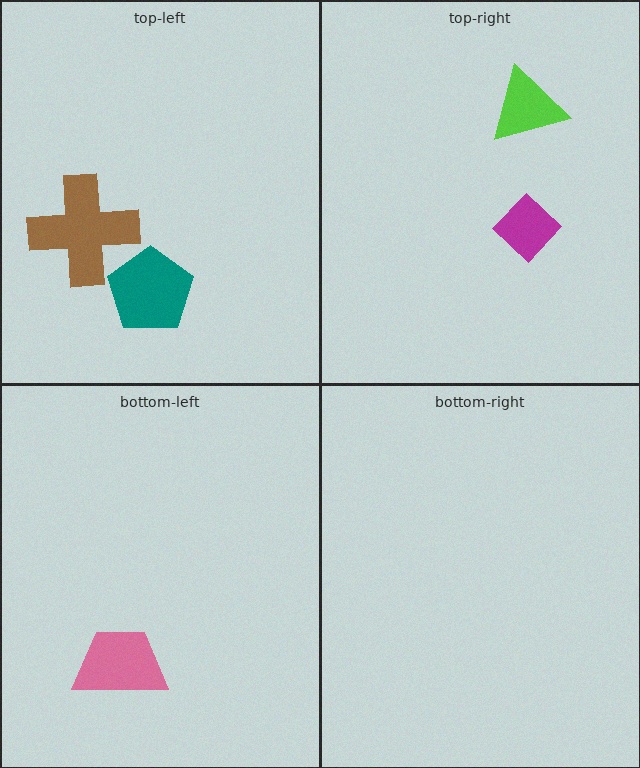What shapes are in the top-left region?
The teal pentagon, the brown cross.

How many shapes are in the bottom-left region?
1.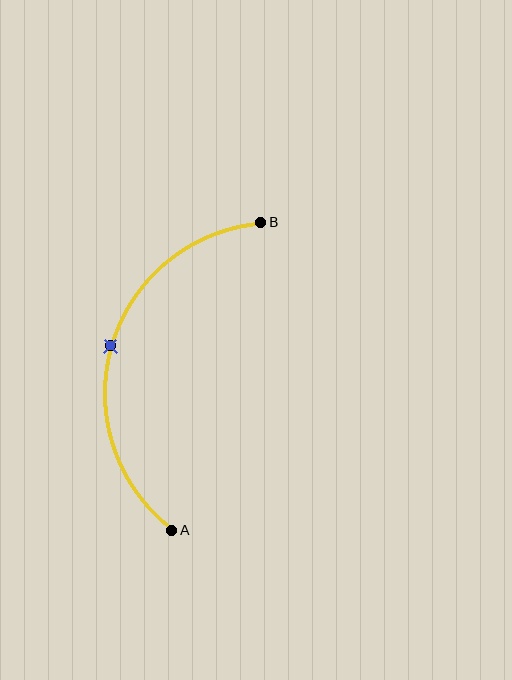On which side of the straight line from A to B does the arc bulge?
The arc bulges to the left of the straight line connecting A and B.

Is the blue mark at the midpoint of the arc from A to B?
Yes. The blue mark lies on the arc at equal arc-length from both A and B — it is the arc midpoint.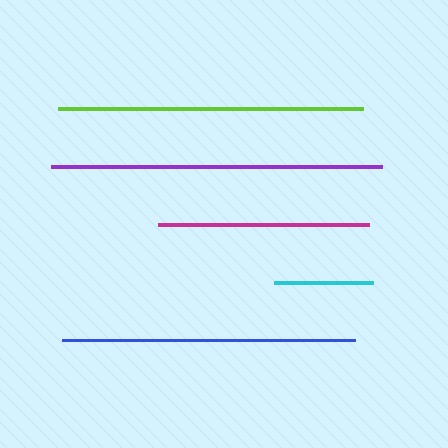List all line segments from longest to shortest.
From longest to shortest: purple, lime, blue, magenta, cyan.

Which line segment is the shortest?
The cyan line is the shortest at approximately 99 pixels.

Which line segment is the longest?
The purple line is the longest at approximately 331 pixels.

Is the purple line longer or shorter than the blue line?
The purple line is longer than the blue line.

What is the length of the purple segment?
The purple segment is approximately 331 pixels long.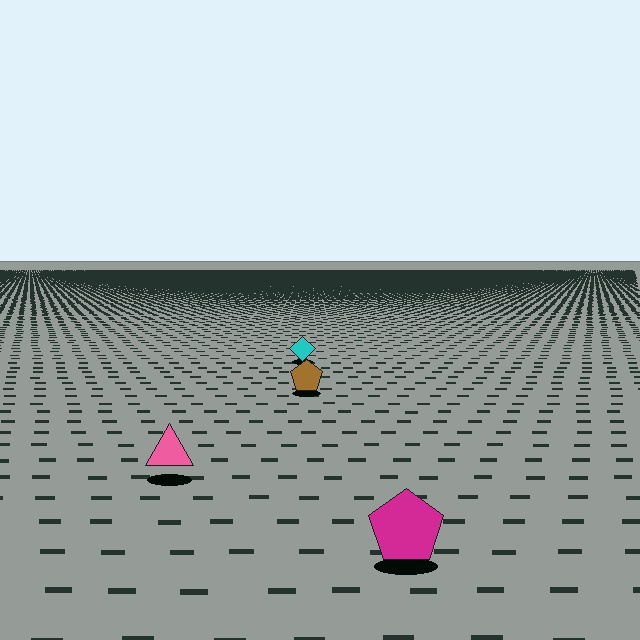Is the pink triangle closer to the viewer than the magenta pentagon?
No. The magenta pentagon is closer — you can tell from the texture gradient: the ground texture is coarser near it.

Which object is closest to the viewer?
The magenta pentagon is closest. The texture marks near it are larger and more spread out.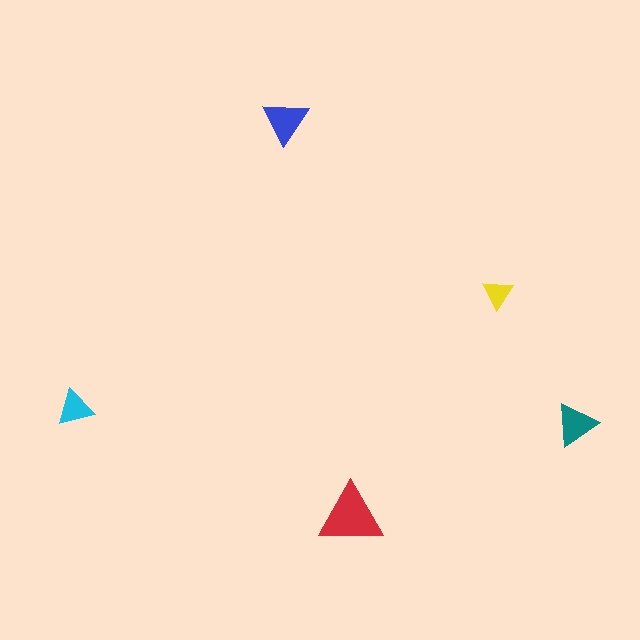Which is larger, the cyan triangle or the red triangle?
The red one.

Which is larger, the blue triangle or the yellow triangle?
The blue one.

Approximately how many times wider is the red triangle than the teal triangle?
About 1.5 times wider.